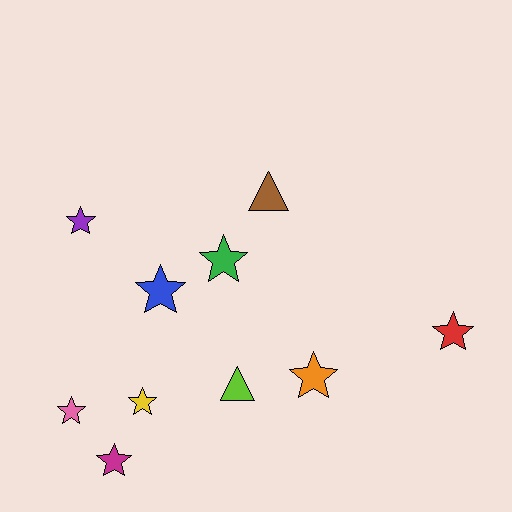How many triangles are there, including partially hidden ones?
There are 2 triangles.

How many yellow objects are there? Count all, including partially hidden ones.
There is 1 yellow object.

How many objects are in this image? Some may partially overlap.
There are 10 objects.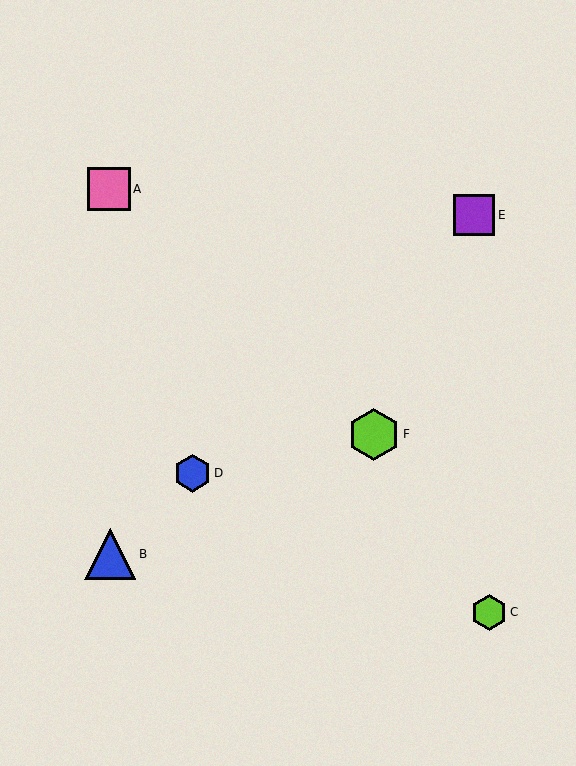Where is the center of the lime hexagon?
The center of the lime hexagon is at (489, 612).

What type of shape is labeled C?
Shape C is a lime hexagon.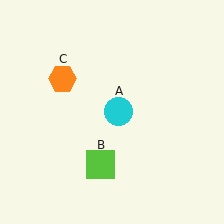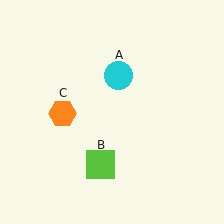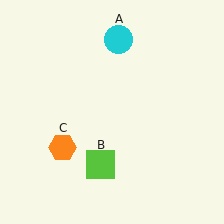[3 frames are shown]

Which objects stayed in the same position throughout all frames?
Lime square (object B) remained stationary.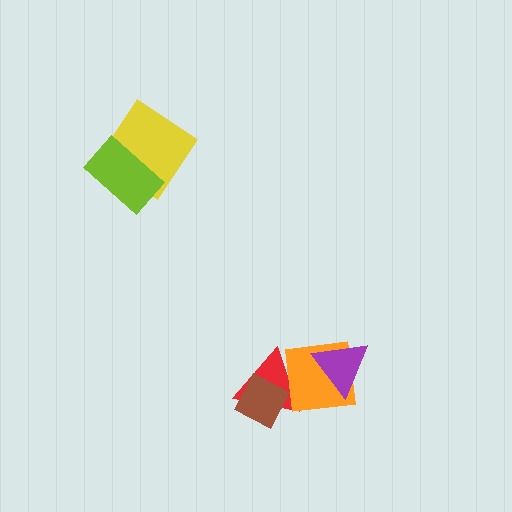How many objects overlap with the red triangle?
2 objects overlap with the red triangle.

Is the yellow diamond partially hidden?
Yes, it is partially covered by another shape.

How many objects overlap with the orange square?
3 objects overlap with the orange square.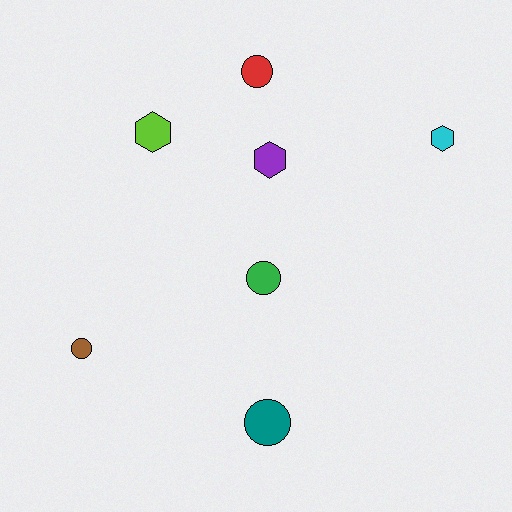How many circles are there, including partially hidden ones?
There are 4 circles.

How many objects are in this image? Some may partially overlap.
There are 7 objects.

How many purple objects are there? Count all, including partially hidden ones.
There is 1 purple object.